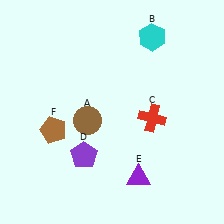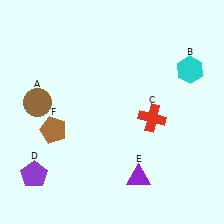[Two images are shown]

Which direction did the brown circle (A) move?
The brown circle (A) moved left.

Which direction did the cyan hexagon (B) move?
The cyan hexagon (B) moved right.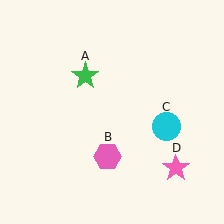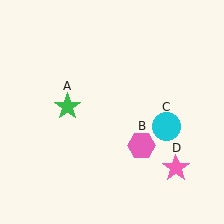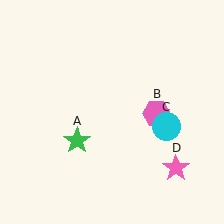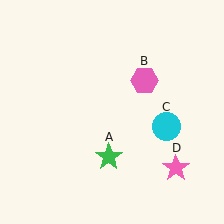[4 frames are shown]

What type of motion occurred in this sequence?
The green star (object A), pink hexagon (object B) rotated counterclockwise around the center of the scene.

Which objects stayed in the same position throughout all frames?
Cyan circle (object C) and pink star (object D) remained stationary.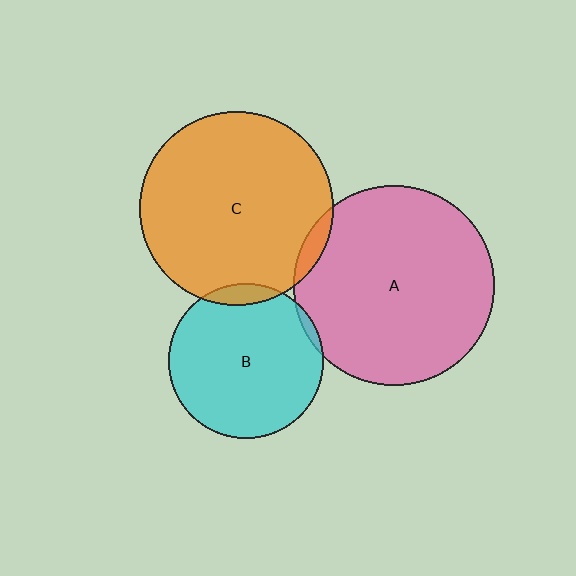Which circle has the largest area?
Circle A (pink).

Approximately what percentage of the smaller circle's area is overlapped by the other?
Approximately 5%.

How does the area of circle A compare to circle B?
Approximately 1.7 times.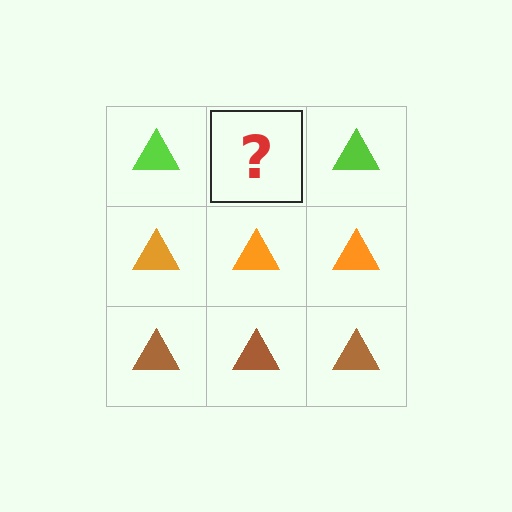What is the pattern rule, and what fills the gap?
The rule is that each row has a consistent color. The gap should be filled with a lime triangle.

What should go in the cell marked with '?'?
The missing cell should contain a lime triangle.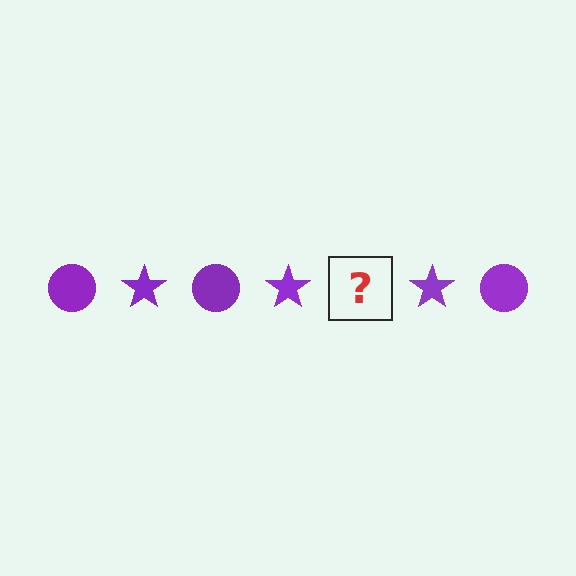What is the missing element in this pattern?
The missing element is a purple circle.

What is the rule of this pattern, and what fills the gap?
The rule is that the pattern cycles through circle, star shapes in purple. The gap should be filled with a purple circle.